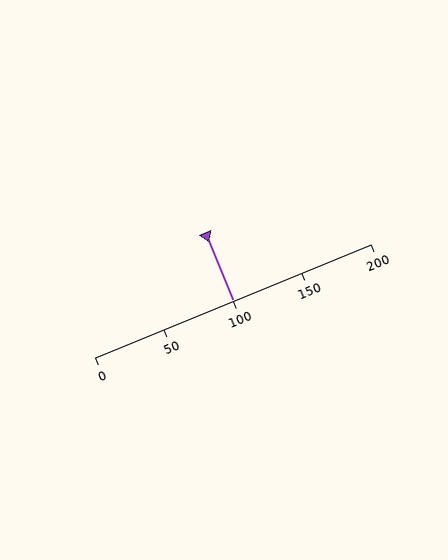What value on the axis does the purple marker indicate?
The marker indicates approximately 100.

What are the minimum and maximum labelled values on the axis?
The axis runs from 0 to 200.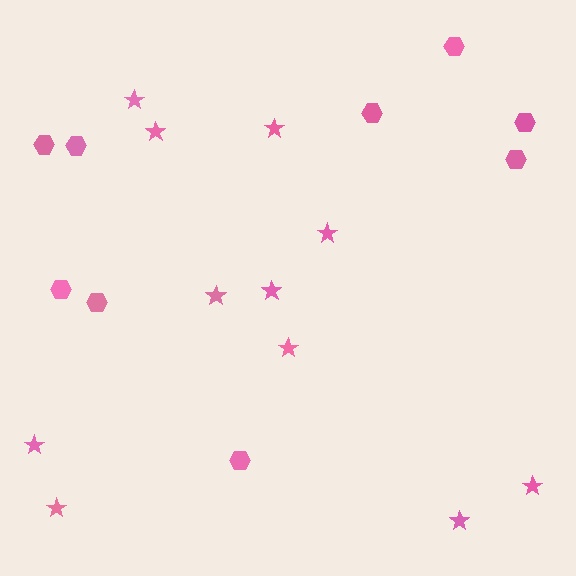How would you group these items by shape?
There are 2 groups: one group of stars (11) and one group of hexagons (9).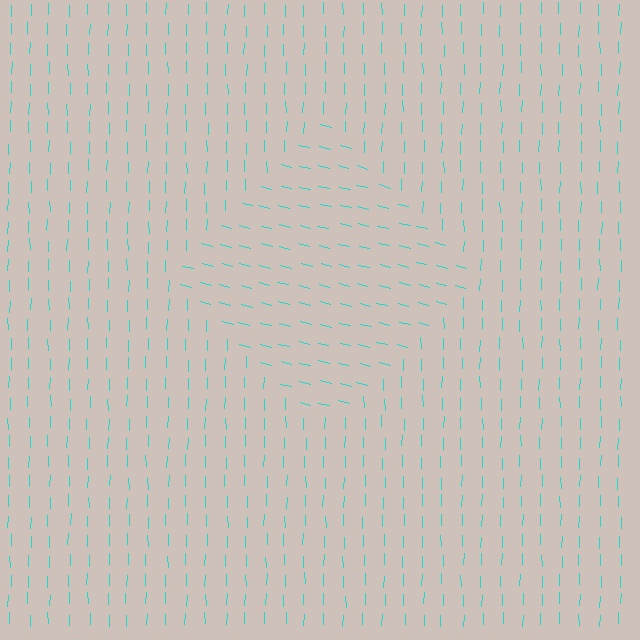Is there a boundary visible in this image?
Yes, there is a texture boundary formed by a change in line orientation.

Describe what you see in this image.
The image is filled with small cyan line segments. A diamond region in the image has lines oriented differently from the surrounding lines, creating a visible texture boundary.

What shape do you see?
I see a diamond.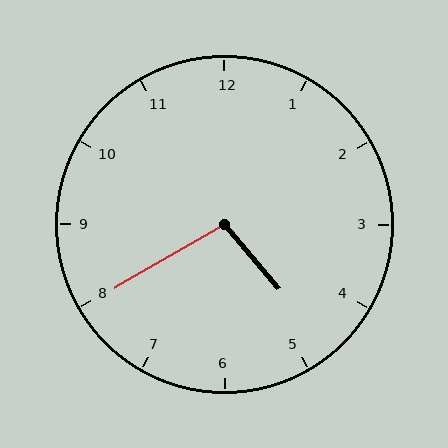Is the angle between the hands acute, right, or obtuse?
It is obtuse.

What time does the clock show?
4:40.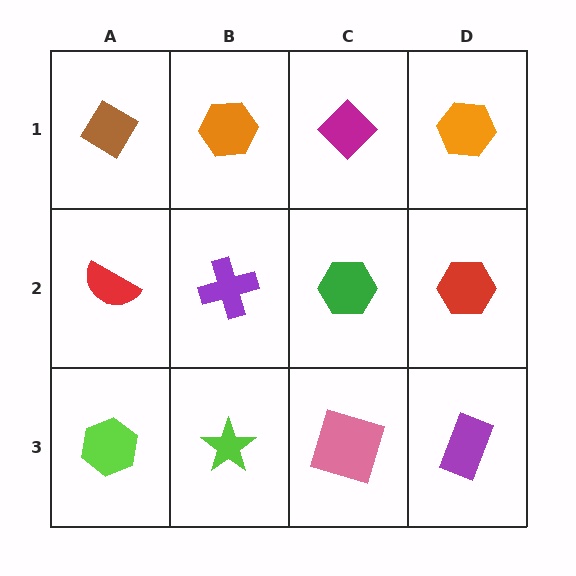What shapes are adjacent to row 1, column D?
A red hexagon (row 2, column D), a magenta diamond (row 1, column C).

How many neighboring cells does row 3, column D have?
2.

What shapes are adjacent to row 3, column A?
A red semicircle (row 2, column A), a lime star (row 3, column B).